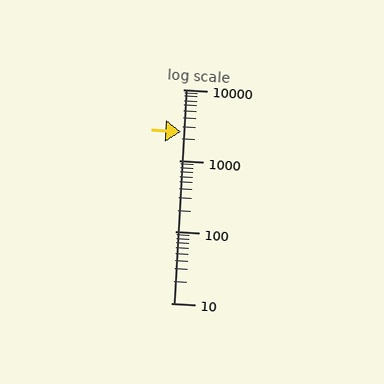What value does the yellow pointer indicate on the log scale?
The pointer indicates approximately 2500.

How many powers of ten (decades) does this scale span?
The scale spans 3 decades, from 10 to 10000.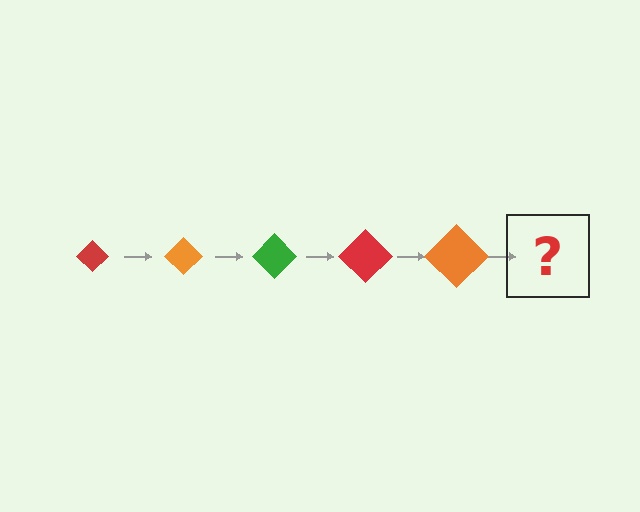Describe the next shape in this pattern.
It should be a green diamond, larger than the previous one.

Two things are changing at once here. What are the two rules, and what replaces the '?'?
The two rules are that the diamond grows larger each step and the color cycles through red, orange, and green. The '?' should be a green diamond, larger than the previous one.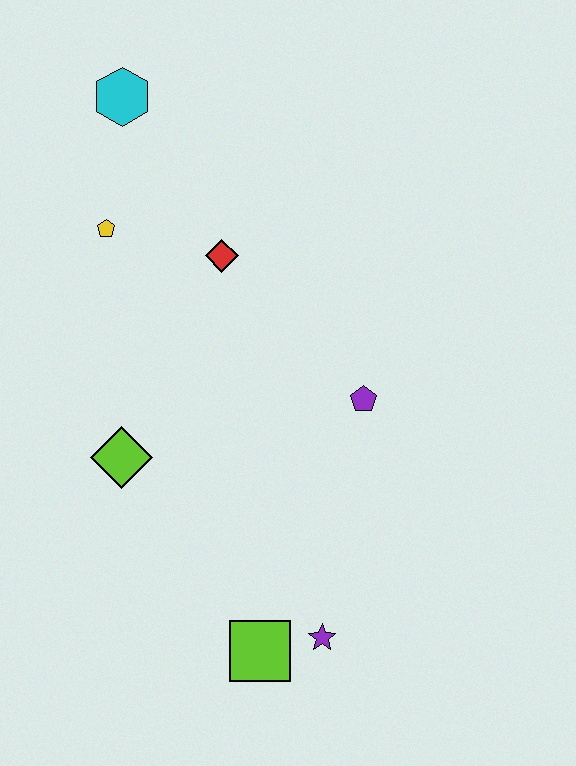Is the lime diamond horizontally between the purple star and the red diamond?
No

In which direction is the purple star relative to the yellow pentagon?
The purple star is below the yellow pentagon.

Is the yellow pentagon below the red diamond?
No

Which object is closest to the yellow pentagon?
The red diamond is closest to the yellow pentagon.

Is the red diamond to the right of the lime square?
No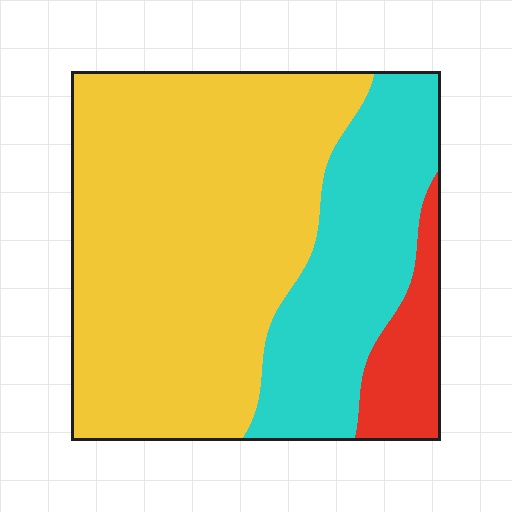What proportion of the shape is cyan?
Cyan covers roughly 30% of the shape.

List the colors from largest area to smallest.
From largest to smallest: yellow, cyan, red.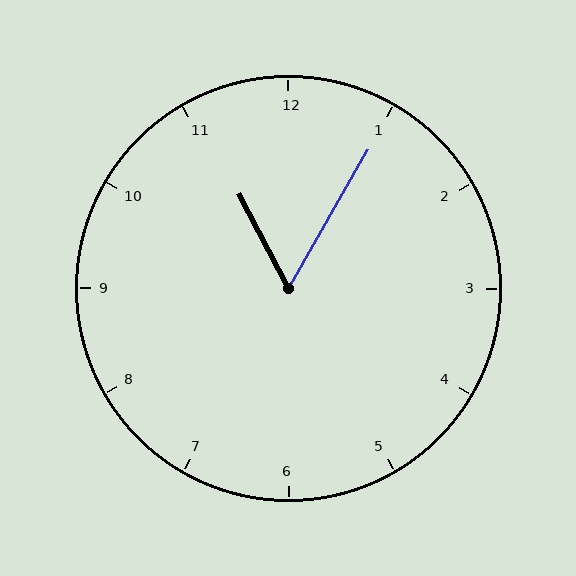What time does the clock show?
11:05.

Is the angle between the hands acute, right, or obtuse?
It is acute.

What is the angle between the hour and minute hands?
Approximately 58 degrees.